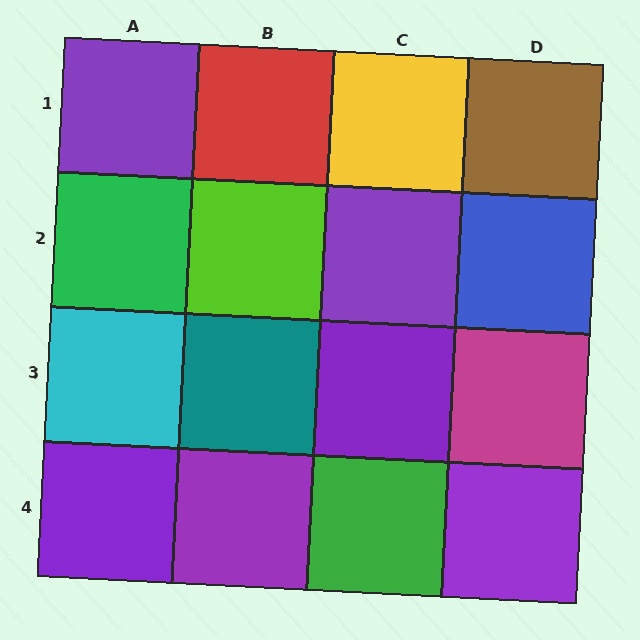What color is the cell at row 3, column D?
Magenta.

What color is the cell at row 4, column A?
Purple.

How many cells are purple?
6 cells are purple.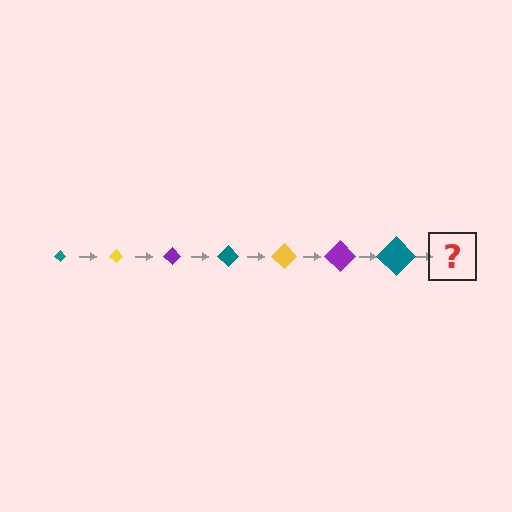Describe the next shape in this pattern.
It should be a yellow diamond, larger than the previous one.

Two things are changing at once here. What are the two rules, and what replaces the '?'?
The two rules are that the diamond grows larger each step and the color cycles through teal, yellow, and purple. The '?' should be a yellow diamond, larger than the previous one.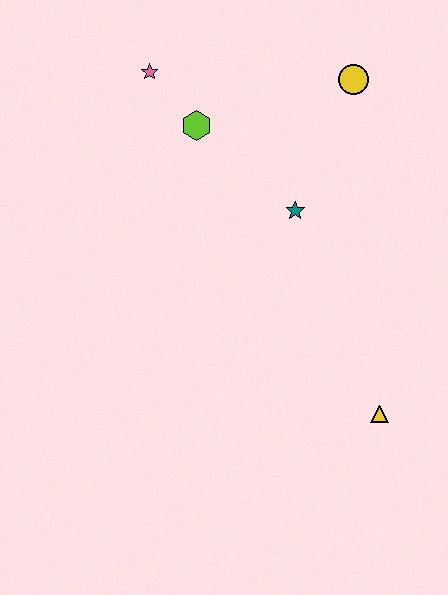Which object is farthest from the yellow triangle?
The pink star is farthest from the yellow triangle.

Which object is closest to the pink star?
The lime hexagon is closest to the pink star.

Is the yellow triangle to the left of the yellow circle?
No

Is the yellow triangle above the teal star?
No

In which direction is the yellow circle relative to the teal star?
The yellow circle is above the teal star.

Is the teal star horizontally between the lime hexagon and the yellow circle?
Yes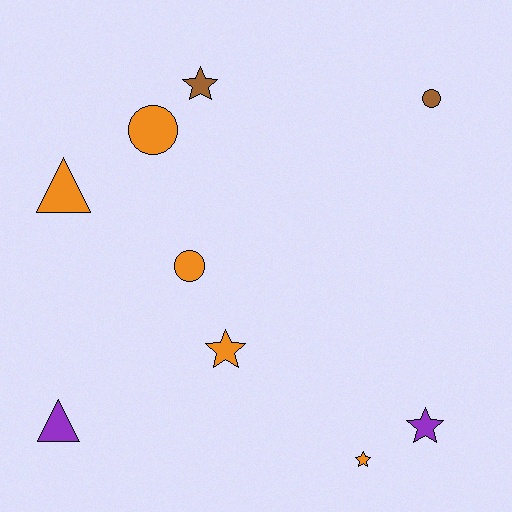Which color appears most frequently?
Orange, with 5 objects.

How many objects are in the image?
There are 9 objects.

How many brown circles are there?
There is 1 brown circle.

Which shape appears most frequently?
Star, with 4 objects.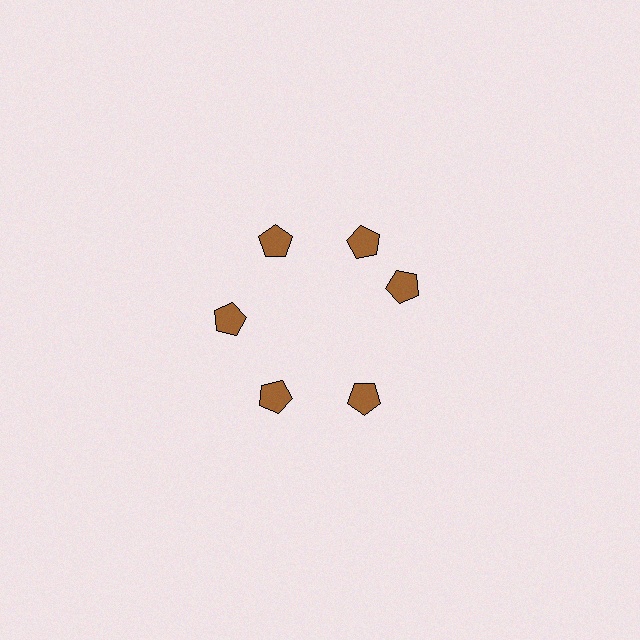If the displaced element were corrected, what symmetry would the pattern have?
It would have 6-fold rotational symmetry — the pattern would map onto itself every 60 degrees.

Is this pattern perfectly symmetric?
No. The 6 brown pentagons are arranged in a ring, but one element near the 3 o'clock position is rotated out of alignment along the ring, breaking the 6-fold rotational symmetry.